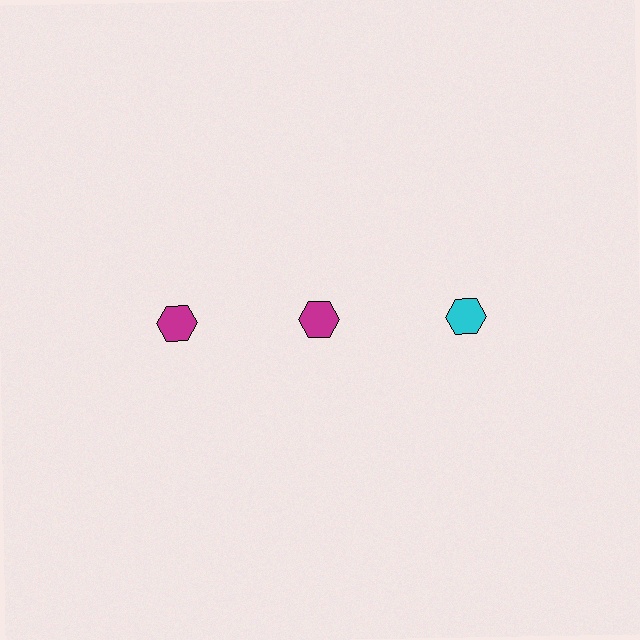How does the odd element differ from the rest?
It has a different color: cyan instead of magenta.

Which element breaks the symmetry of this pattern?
The cyan hexagon in the top row, center column breaks the symmetry. All other shapes are magenta hexagons.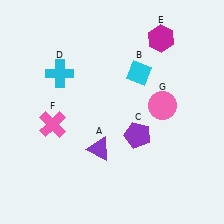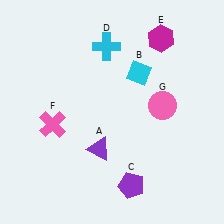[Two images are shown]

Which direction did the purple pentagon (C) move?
The purple pentagon (C) moved down.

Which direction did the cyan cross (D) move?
The cyan cross (D) moved right.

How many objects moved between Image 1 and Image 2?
2 objects moved between the two images.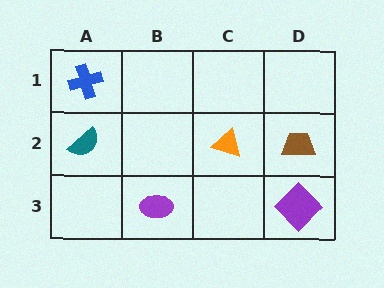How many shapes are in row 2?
3 shapes.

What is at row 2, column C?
An orange triangle.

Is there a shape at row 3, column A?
No, that cell is empty.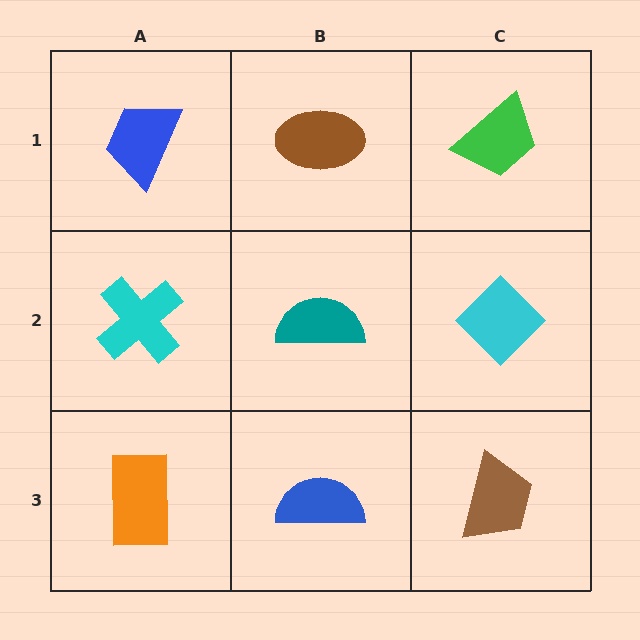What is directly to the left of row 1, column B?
A blue trapezoid.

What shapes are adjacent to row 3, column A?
A cyan cross (row 2, column A), a blue semicircle (row 3, column B).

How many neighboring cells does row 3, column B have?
3.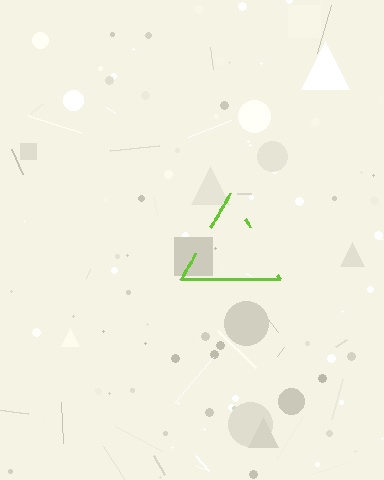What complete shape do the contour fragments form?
The contour fragments form a triangle.